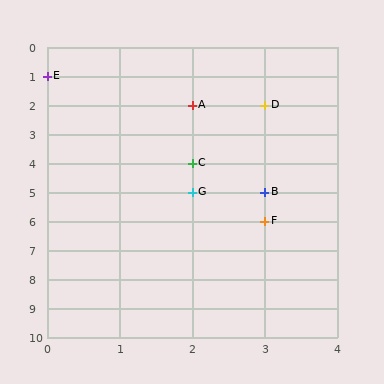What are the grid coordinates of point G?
Point G is at grid coordinates (2, 5).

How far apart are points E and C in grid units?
Points E and C are 2 columns and 3 rows apart (about 3.6 grid units diagonally).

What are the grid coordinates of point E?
Point E is at grid coordinates (0, 1).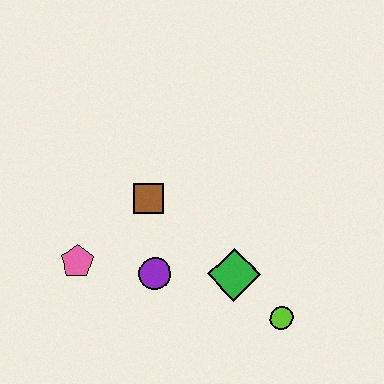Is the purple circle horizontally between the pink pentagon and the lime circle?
Yes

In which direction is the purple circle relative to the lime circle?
The purple circle is to the left of the lime circle.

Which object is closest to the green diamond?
The lime circle is closest to the green diamond.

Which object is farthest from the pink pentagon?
The lime circle is farthest from the pink pentagon.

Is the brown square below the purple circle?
No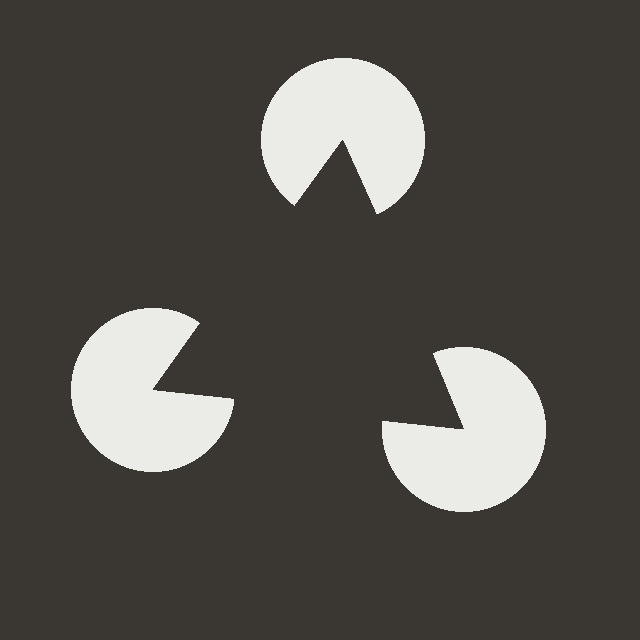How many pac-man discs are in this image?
There are 3 — one at each vertex of the illusory triangle.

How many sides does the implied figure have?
3 sides.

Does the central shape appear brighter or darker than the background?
It typically appears slightly darker than the background, even though no actual brightness change is drawn.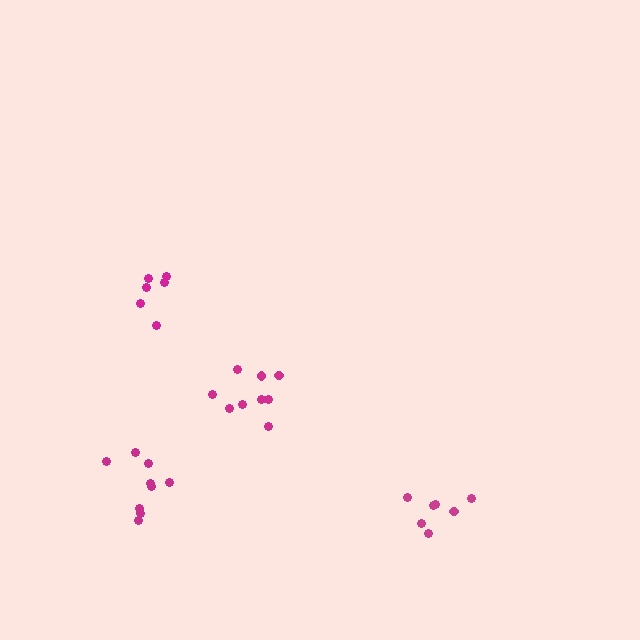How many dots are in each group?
Group 1: 9 dots, Group 2: 6 dots, Group 3: 7 dots, Group 4: 9 dots (31 total).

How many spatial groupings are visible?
There are 4 spatial groupings.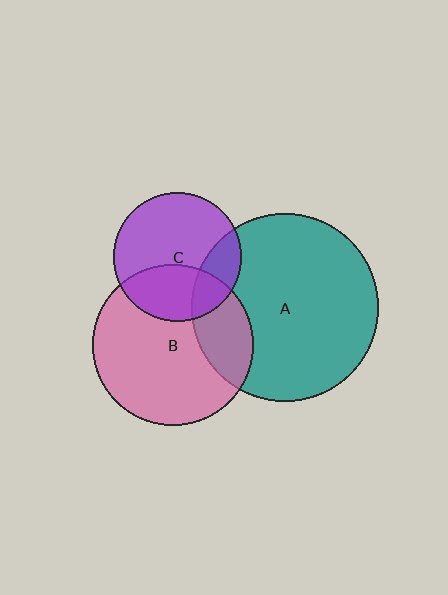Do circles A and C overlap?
Yes.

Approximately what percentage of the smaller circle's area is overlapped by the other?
Approximately 20%.